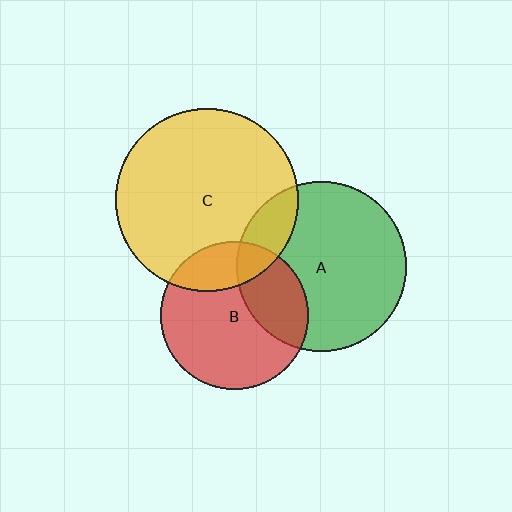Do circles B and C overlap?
Yes.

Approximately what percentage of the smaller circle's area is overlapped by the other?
Approximately 20%.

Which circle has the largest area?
Circle C (yellow).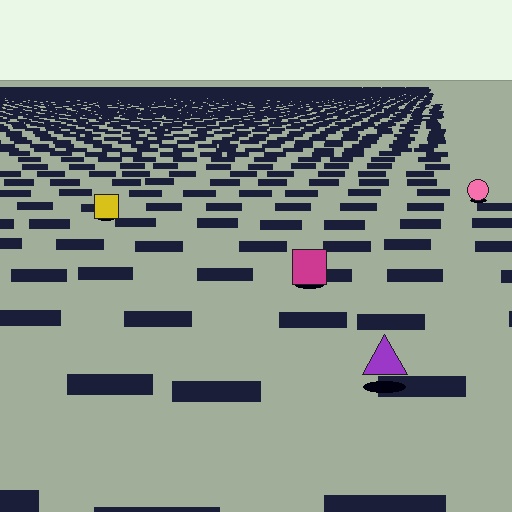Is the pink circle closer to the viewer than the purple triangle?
No. The purple triangle is closer — you can tell from the texture gradient: the ground texture is coarser near it.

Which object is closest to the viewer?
The purple triangle is closest. The texture marks near it are larger and more spread out.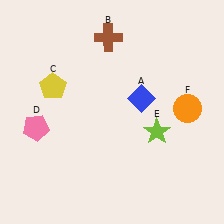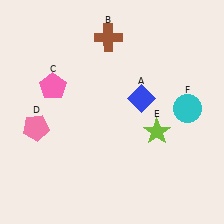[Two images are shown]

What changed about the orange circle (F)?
In Image 1, F is orange. In Image 2, it changed to cyan.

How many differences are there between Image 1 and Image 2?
There are 2 differences between the two images.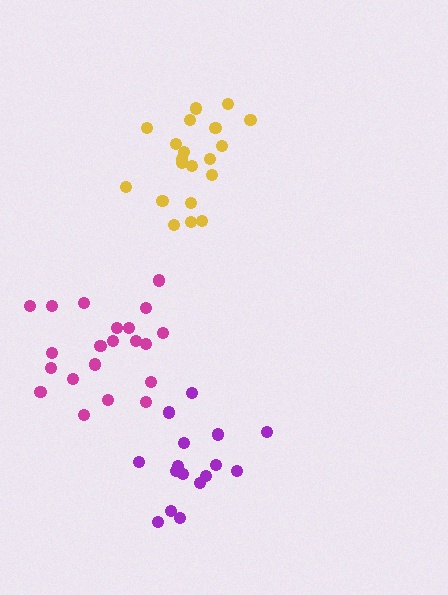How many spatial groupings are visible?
There are 3 spatial groupings.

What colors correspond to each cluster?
The clusters are colored: yellow, magenta, purple.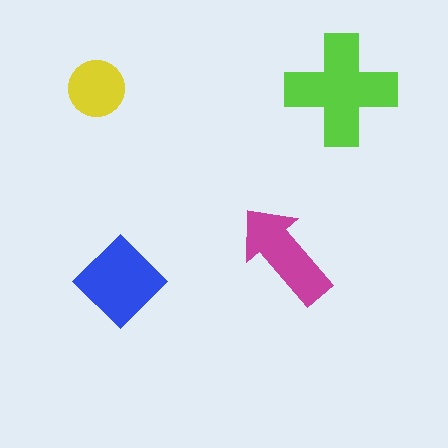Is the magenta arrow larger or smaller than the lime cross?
Smaller.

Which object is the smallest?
The yellow circle.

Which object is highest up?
The yellow circle is topmost.